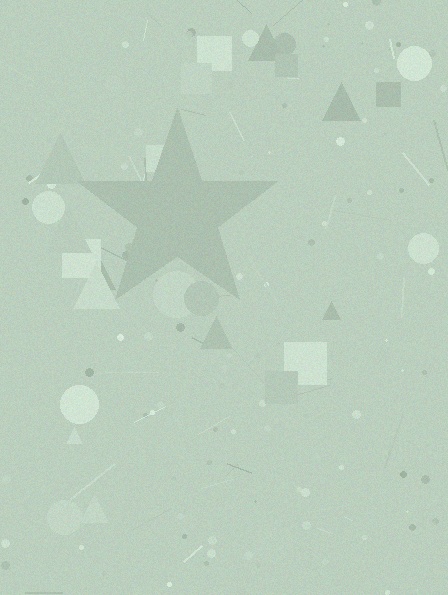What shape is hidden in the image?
A star is hidden in the image.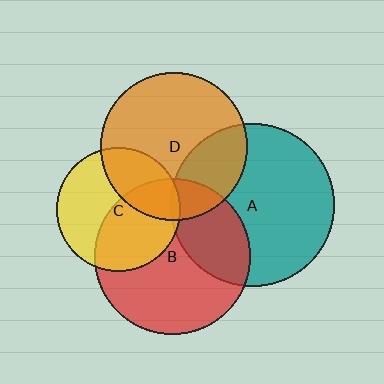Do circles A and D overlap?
Yes.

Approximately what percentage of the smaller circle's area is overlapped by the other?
Approximately 30%.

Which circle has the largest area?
Circle A (teal).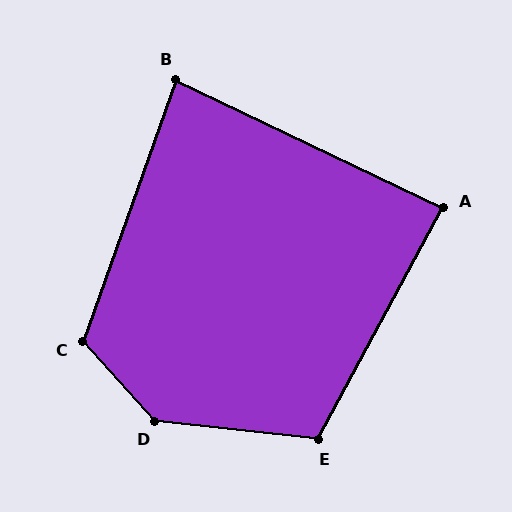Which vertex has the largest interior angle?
D, at approximately 139 degrees.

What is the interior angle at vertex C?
Approximately 118 degrees (obtuse).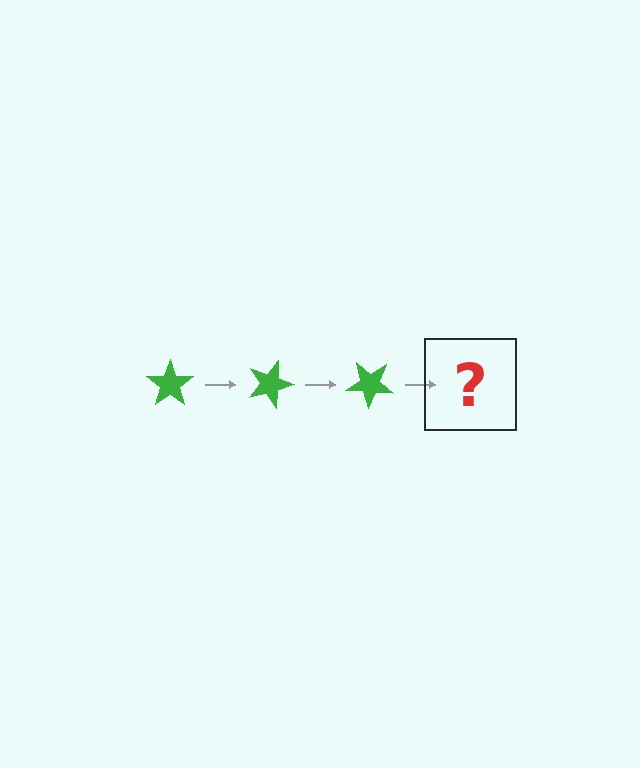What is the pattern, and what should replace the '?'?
The pattern is that the star rotates 20 degrees each step. The '?' should be a green star rotated 60 degrees.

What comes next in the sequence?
The next element should be a green star rotated 60 degrees.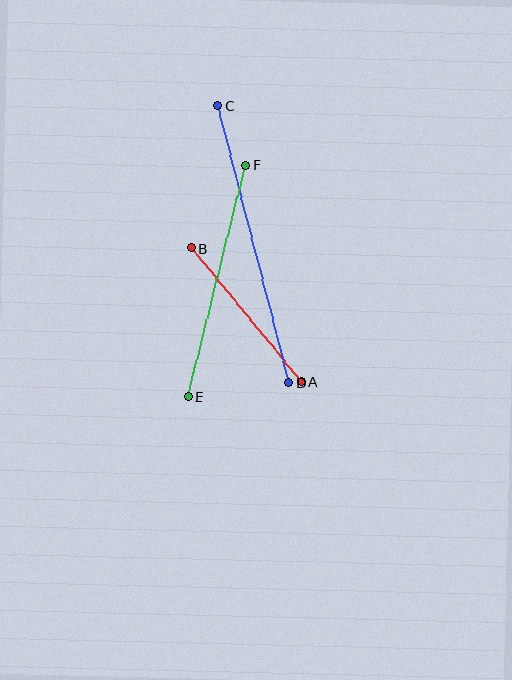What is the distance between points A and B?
The distance is approximately 173 pixels.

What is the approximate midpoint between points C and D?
The midpoint is at approximately (253, 244) pixels.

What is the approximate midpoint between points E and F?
The midpoint is at approximately (217, 281) pixels.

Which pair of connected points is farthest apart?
Points C and D are farthest apart.